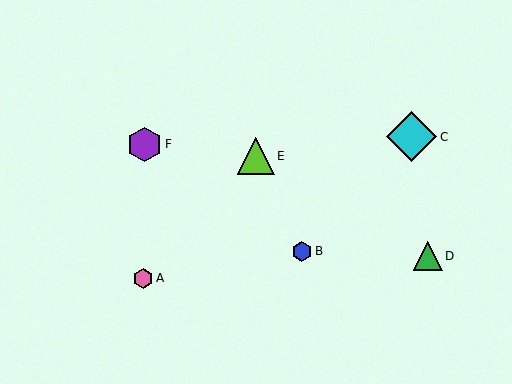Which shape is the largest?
The cyan diamond (labeled C) is the largest.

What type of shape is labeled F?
Shape F is a purple hexagon.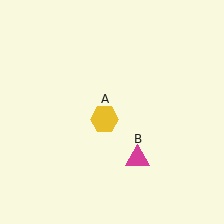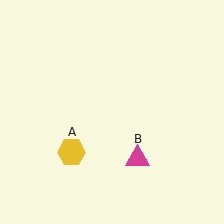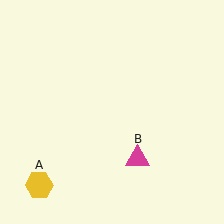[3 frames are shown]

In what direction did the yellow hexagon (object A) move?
The yellow hexagon (object A) moved down and to the left.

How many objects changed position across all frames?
1 object changed position: yellow hexagon (object A).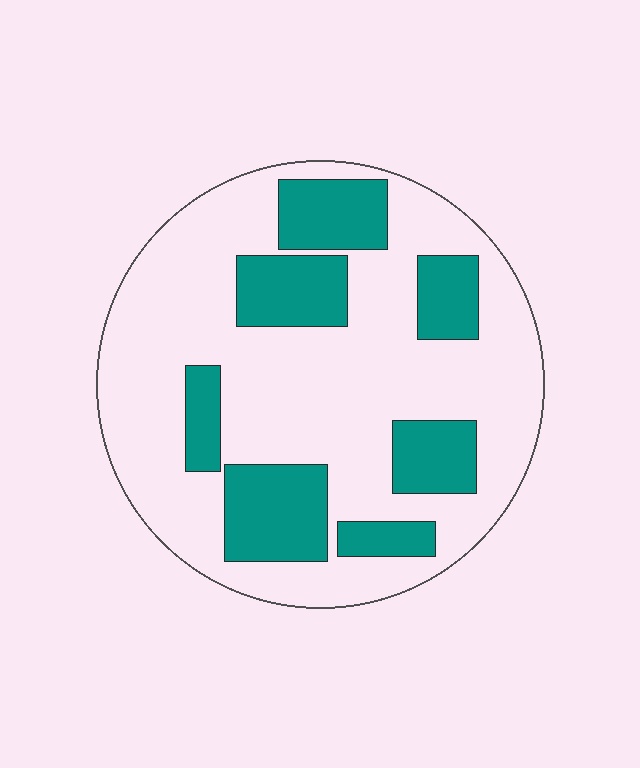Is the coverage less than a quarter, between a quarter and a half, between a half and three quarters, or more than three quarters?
Between a quarter and a half.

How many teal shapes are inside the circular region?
7.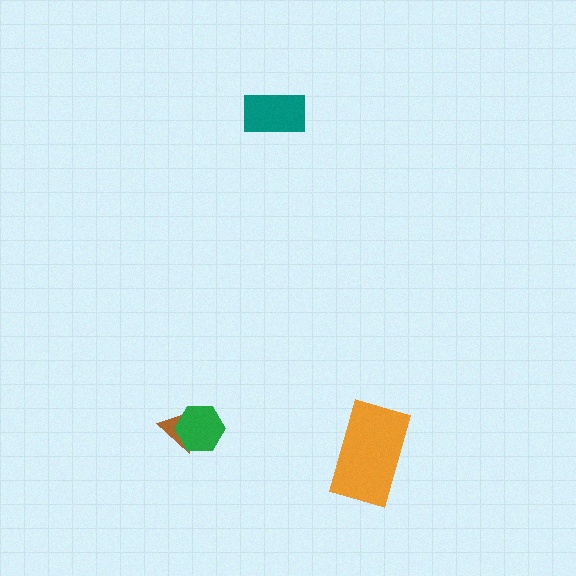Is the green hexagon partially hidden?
No, no other shape covers it.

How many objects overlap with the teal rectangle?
0 objects overlap with the teal rectangle.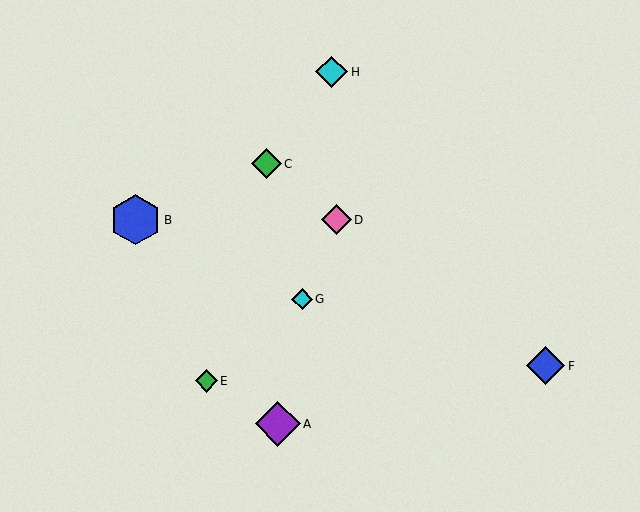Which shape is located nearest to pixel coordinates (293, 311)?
The cyan diamond (labeled G) at (302, 299) is nearest to that location.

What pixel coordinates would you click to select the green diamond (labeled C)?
Click at (267, 164) to select the green diamond C.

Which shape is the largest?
The blue hexagon (labeled B) is the largest.